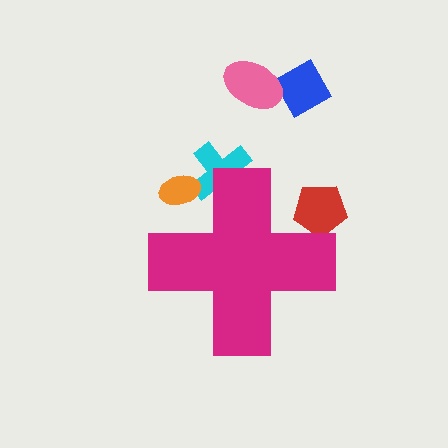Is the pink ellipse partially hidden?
No, the pink ellipse is fully visible.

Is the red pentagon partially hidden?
Yes, the red pentagon is partially hidden behind the magenta cross.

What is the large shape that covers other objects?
A magenta cross.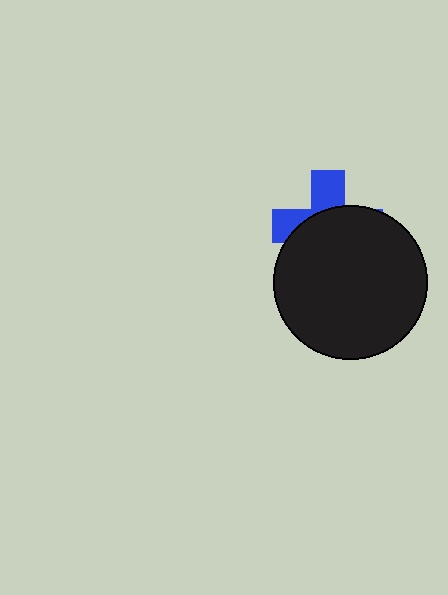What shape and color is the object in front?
The object in front is a black circle.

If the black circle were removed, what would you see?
You would see the complete blue cross.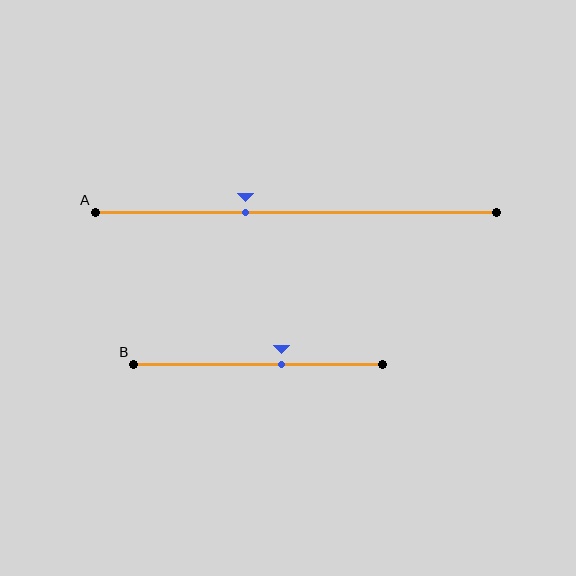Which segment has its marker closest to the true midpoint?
Segment B has its marker closest to the true midpoint.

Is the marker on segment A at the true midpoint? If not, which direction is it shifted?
No, the marker on segment A is shifted to the left by about 13% of the segment length.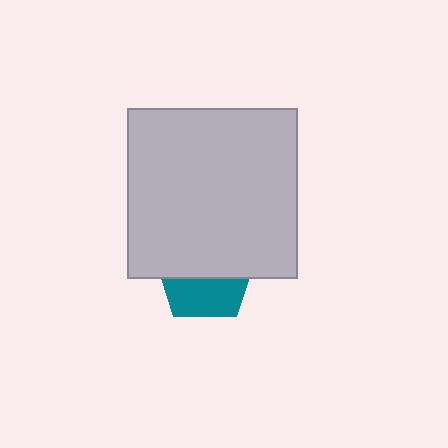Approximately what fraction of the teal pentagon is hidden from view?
Roughly 59% of the teal pentagon is hidden behind the light gray square.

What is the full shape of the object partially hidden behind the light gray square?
The partially hidden object is a teal pentagon.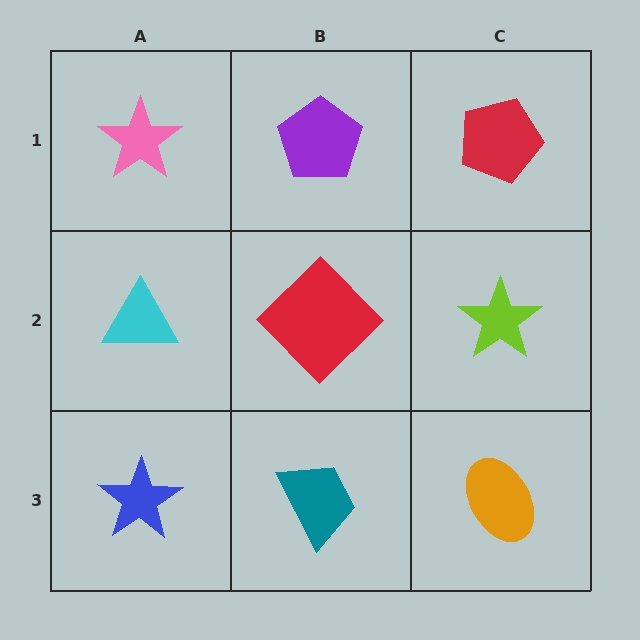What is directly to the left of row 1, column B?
A pink star.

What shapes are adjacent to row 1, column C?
A lime star (row 2, column C), a purple pentagon (row 1, column B).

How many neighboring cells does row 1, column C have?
2.